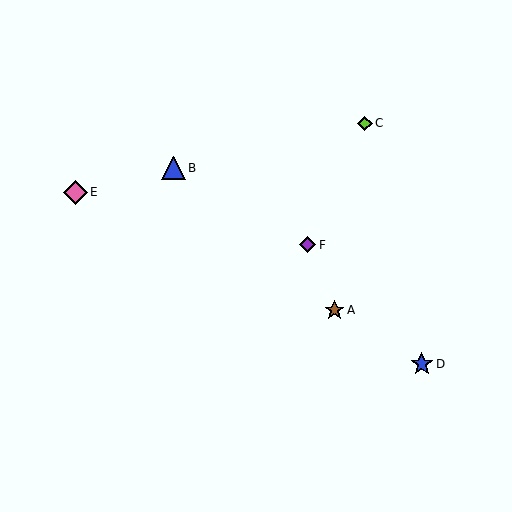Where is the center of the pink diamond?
The center of the pink diamond is at (75, 192).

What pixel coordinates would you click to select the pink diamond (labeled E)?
Click at (75, 192) to select the pink diamond E.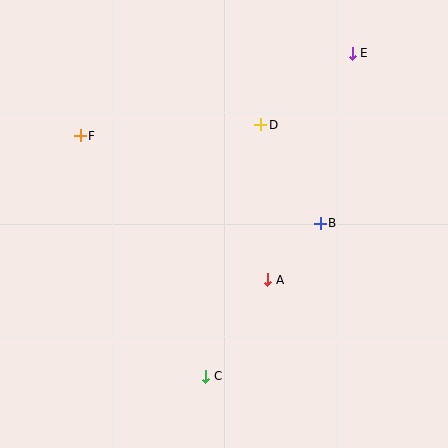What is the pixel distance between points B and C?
The distance between B and C is 191 pixels.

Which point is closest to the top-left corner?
Point F is closest to the top-left corner.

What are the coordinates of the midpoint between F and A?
The midpoint between F and A is at (174, 208).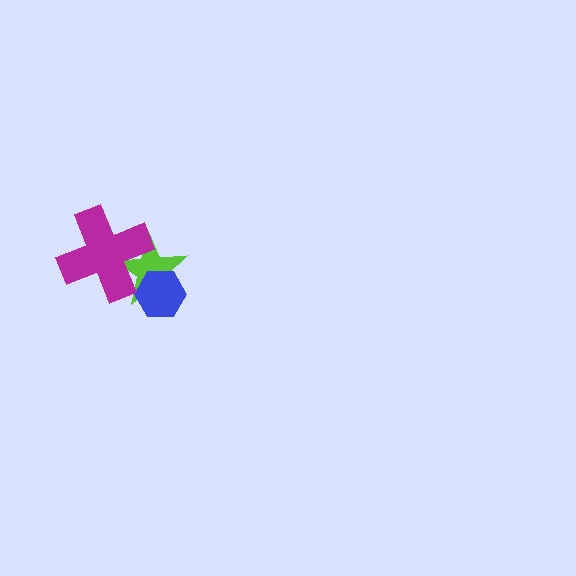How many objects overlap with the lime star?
2 objects overlap with the lime star.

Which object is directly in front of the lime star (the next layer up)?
The blue hexagon is directly in front of the lime star.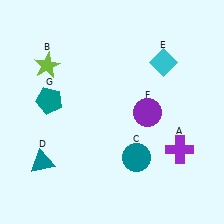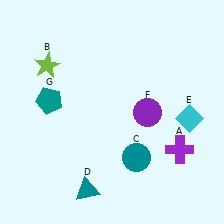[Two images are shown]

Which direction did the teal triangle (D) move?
The teal triangle (D) moved right.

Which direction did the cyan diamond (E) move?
The cyan diamond (E) moved down.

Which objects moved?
The objects that moved are: the teal triangle (D), the cyan diamond (E).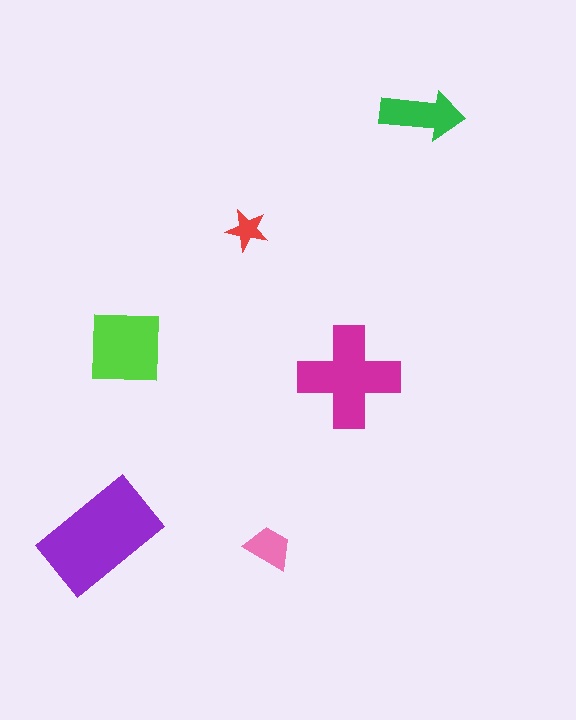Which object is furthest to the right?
The green arrow is rightmost.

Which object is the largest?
The purple rectangle.